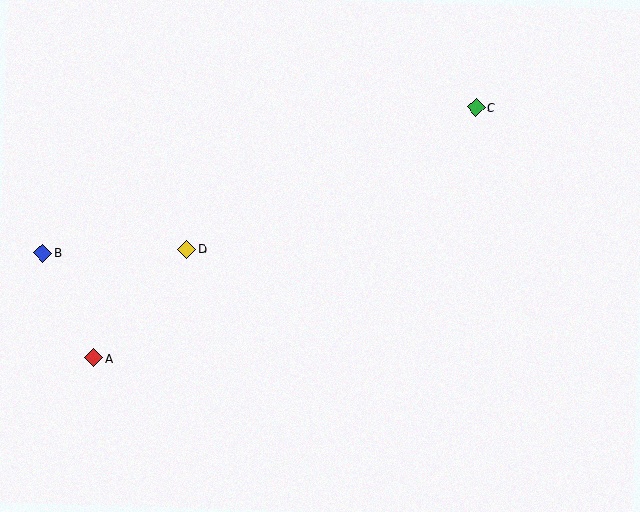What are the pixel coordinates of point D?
Point D is at (187, 249).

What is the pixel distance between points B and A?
The distance between B and A is 117 pixels.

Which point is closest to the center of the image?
Point D at (187, 249) is closest to the center.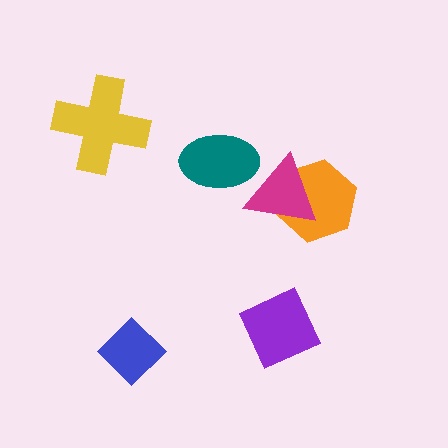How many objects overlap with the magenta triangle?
2 objects overlap with the magenta triangle.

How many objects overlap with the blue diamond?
0 objects overlap with the blue diamond.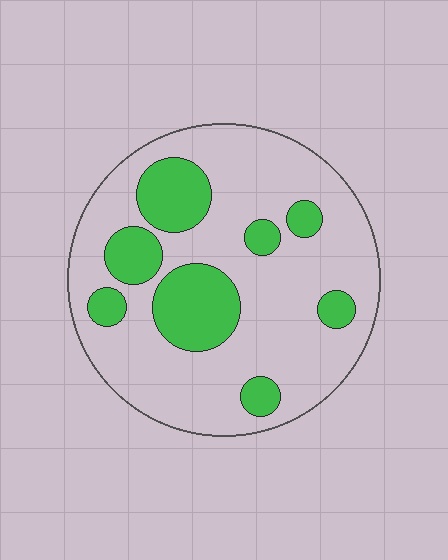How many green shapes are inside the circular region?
8.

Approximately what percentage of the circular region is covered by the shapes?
Approximately 25%.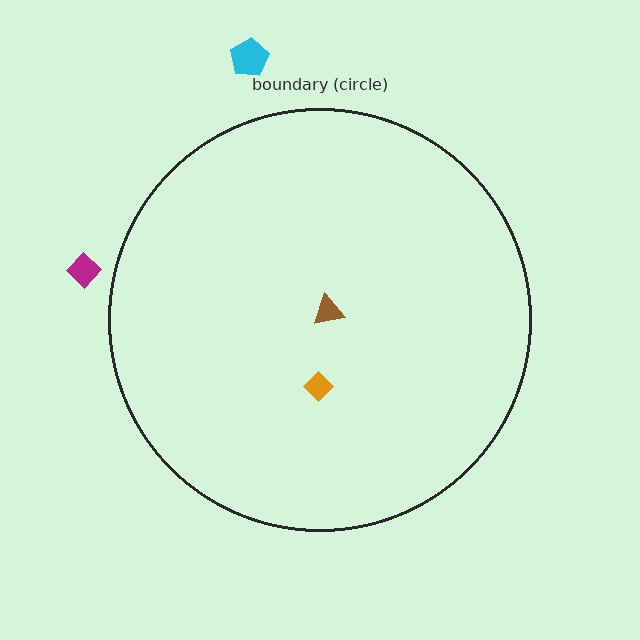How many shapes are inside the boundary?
2 inside, 2 outside.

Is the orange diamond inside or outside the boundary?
Inside.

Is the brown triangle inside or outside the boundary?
Inside.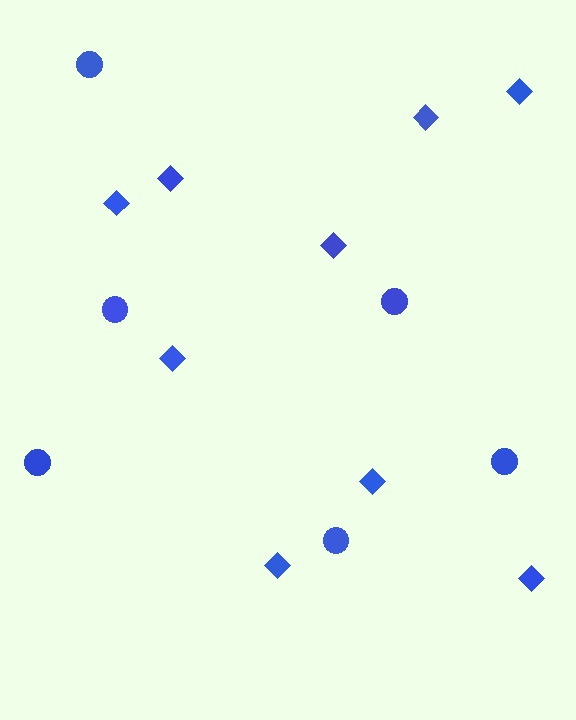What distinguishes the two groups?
There are 2 groups: one group of circles (6) and one group of diamonds (9).